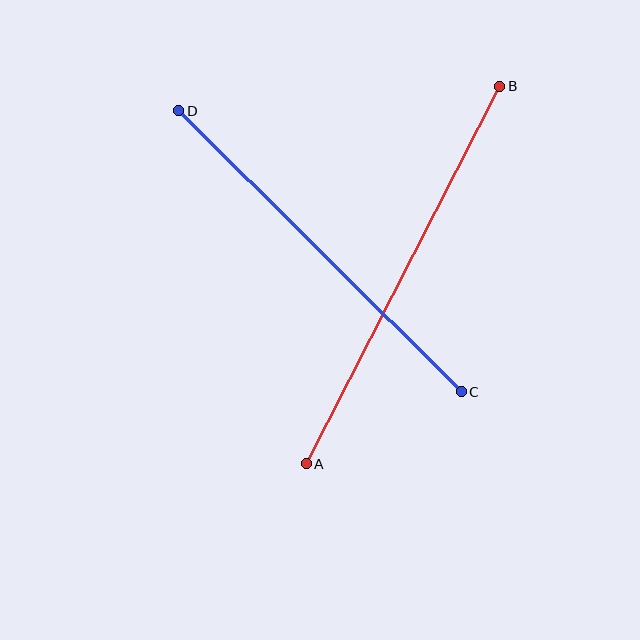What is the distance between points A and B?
The distance is approximately 425 pixels.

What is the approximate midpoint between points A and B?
The midpoint is at approximately (403, 275) pixels.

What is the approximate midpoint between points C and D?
The midpoint is at approximately (320, 251) pixels.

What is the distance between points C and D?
The distance is approximately 398 pixels.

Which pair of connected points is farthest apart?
Points A and B are farthest apart.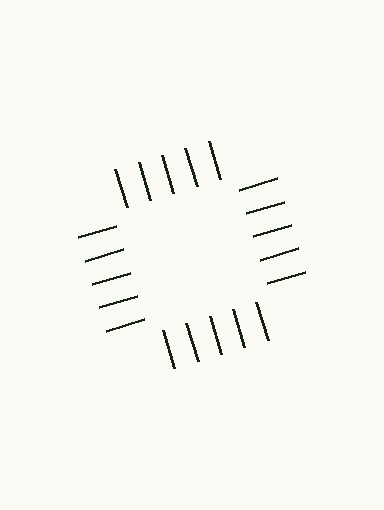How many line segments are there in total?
20 — 5 along each of the 4 edges.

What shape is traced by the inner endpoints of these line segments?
An illusory square — the line segments terminate on its edges but no continuous stroke is drawn.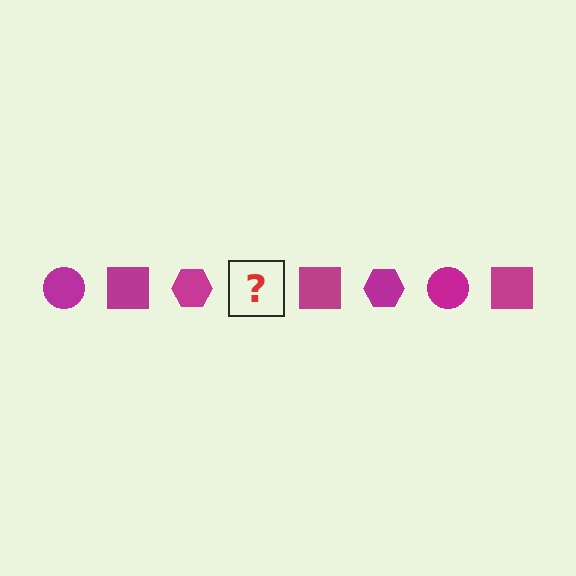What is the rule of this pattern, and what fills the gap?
The rule is that the pattern cycles through circle, square, hexagon shapes in magenta. The gap should be filled with a magenta circle.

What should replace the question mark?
The question mark should be replaced with a magenta circle.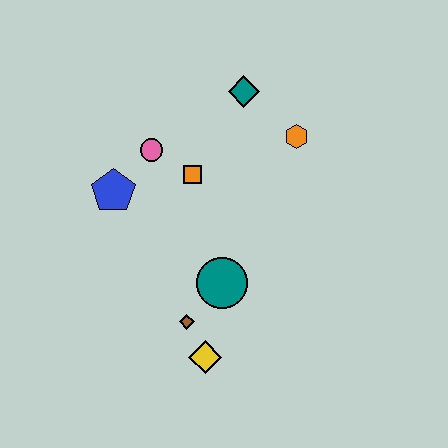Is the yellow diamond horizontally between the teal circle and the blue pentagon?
Yes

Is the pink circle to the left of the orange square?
Yes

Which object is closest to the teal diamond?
The orange hexagon is closest to the teal diamond.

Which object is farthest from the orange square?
The yellow diamond is farthest from the orange square.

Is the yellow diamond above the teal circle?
No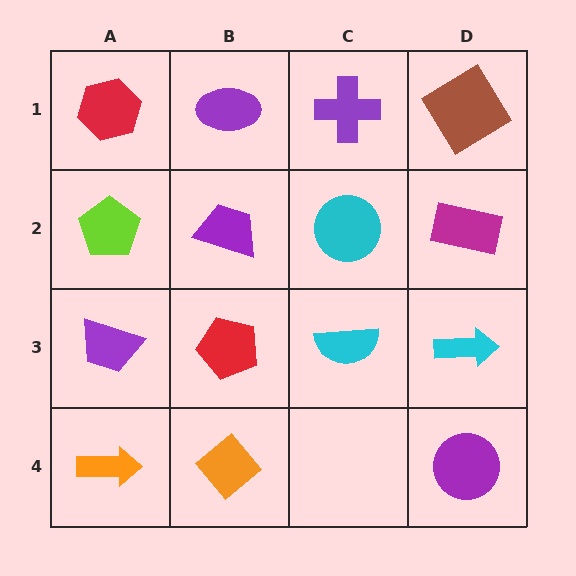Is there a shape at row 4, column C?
No, that cell is empty.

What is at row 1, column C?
A purple cross.